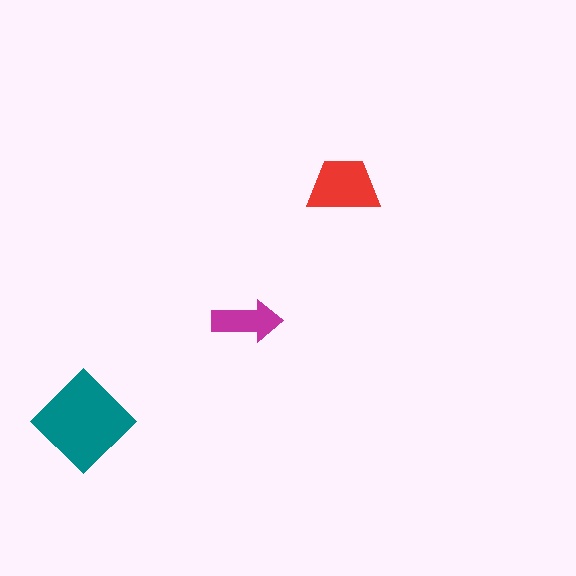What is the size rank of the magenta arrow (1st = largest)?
3rd.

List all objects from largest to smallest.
The teal diamond, the red trapezoid, the magenta arrow.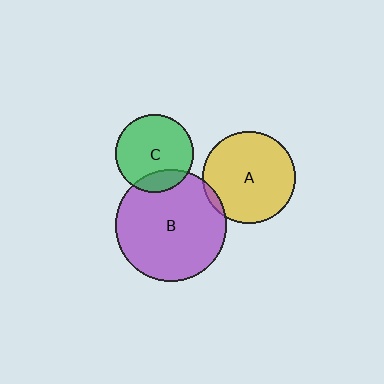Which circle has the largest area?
Circle B (purple).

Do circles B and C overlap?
Yes.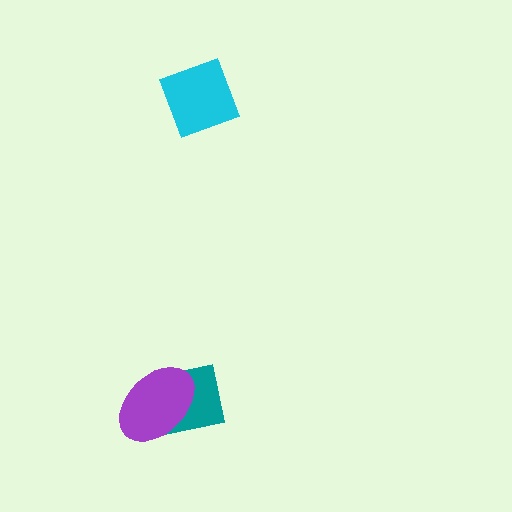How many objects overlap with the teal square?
1 object overlaps with the teal square.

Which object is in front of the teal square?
The purple ellipse is in front of the teal square.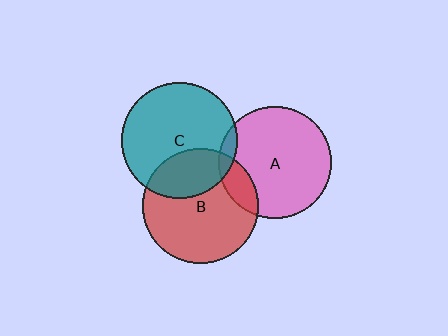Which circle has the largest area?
Circle C (teal).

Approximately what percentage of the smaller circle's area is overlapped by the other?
Approximately 30%.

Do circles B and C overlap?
Yes.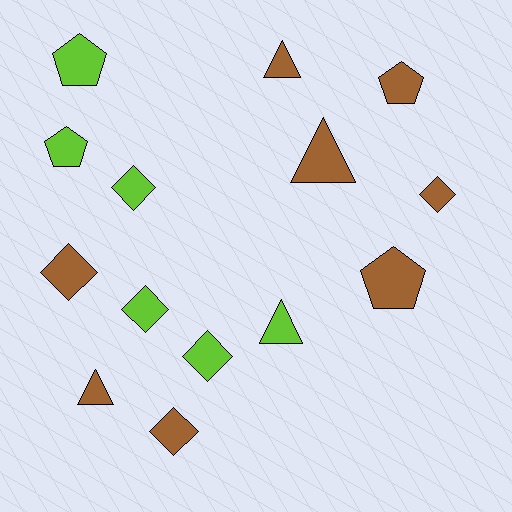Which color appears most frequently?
Brown, with 8 objects.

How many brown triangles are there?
There are 3 brown triangles.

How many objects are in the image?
There are 14 objects.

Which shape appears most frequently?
Diamond, with 6 objects.